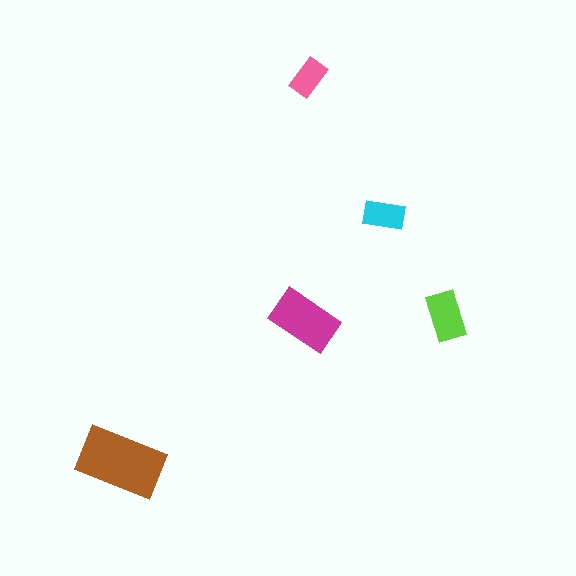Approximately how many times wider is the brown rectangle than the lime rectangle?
About 1.5 times wider.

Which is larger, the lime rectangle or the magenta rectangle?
The magenta one.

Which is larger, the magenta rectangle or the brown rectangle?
The brown one.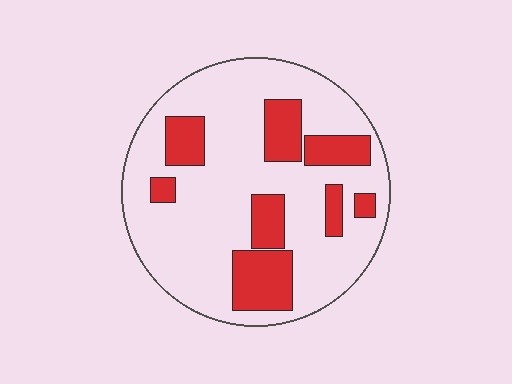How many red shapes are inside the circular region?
8.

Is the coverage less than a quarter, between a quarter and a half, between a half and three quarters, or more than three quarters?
Less than a quarter.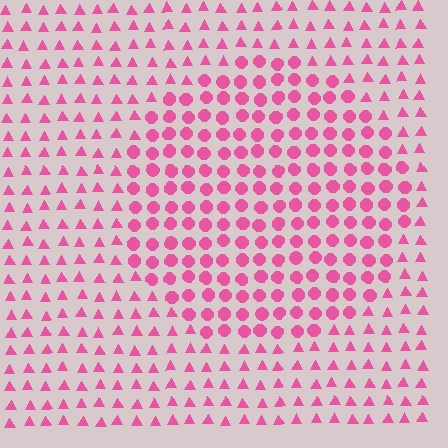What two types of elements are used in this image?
The image uses circles inside the circle region and triangles outside it.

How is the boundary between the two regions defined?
The boundary is defined by a change in element shape: circles inside vs. triangles outside. All elements share the same color and spacing.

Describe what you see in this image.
The image is filled with small pink elements arranged in a uniform grid. A circle-shaped region contains circles, while the surrounding area contains triangles. The boundary is defined purely by the change in element shape.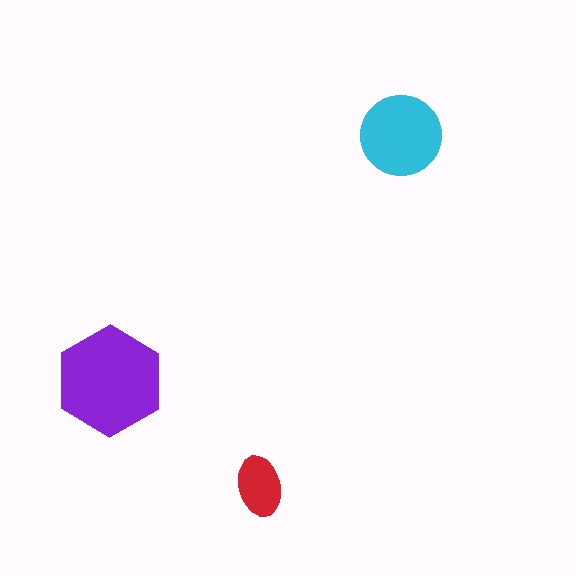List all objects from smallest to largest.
The red ellipse, the cyan circle, the purple hexagon.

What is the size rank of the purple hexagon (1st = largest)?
1st.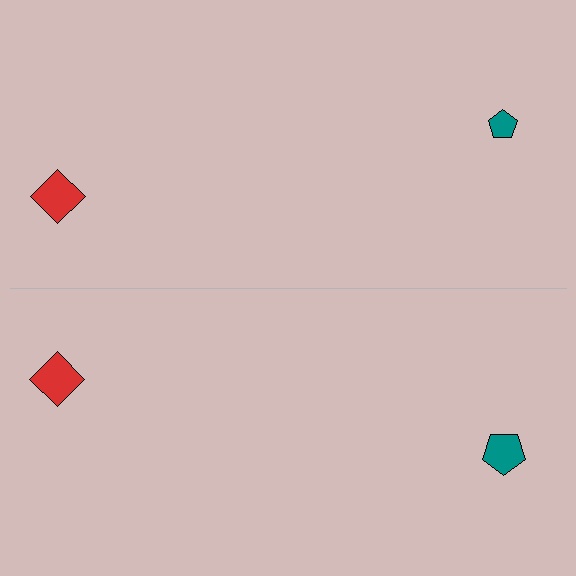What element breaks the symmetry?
The teal pentagon on the bottom side has a different size than its mirror counterpart.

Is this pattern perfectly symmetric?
No, the pattern is not perfectly symmetric. The teal pentagon on the bottom side has a different size than its mirror counterpart.